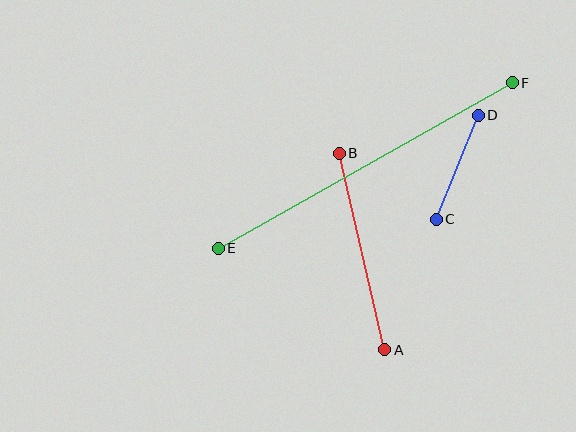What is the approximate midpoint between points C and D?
The midpoint is at approximately (457, 167) pixels.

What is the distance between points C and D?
The distance is approximately 113 pixels.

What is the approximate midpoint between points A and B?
The midpoint is at approximately (362, 251) pixels.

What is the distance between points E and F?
The distance is approximately 337 pixels.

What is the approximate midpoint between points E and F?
The midpoint is at approximately (365, 166) pixels.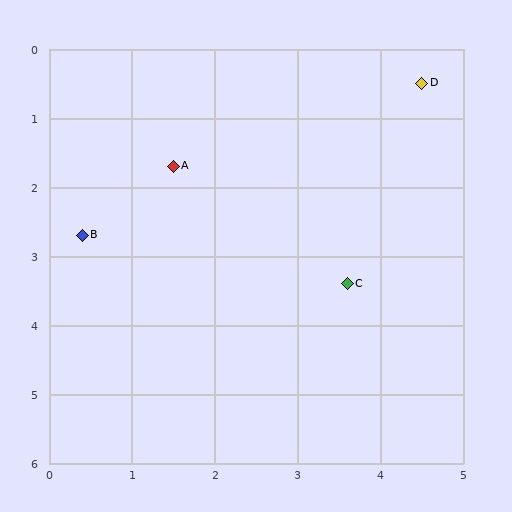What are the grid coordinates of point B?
Point B is at approximately (0.4, 2.7).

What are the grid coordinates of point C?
Point C is at approximately (3.6, 3.4).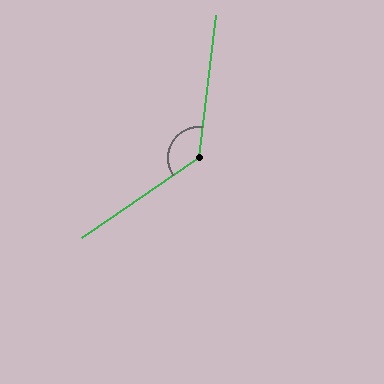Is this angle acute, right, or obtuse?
It is obtuse.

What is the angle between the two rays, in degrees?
Approximately 131 degrees.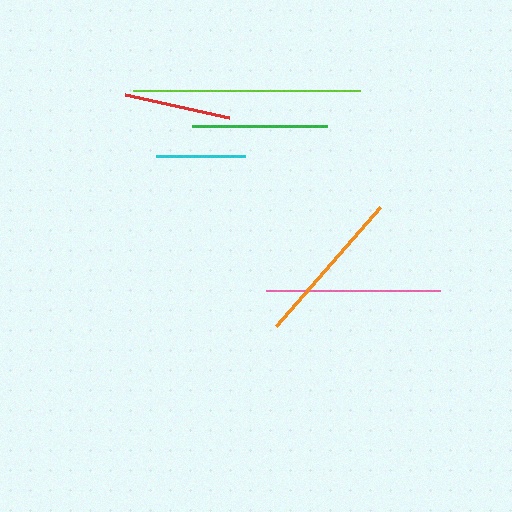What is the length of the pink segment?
The pink segment is approximately 174 pixels long.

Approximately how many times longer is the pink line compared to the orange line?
The pink line is approximately 1.1 times the length of the orange line.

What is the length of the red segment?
The red segment is approximately 107 pixels long.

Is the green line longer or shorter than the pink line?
The pink line is longer than the green line.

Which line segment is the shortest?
The cyan line is the shortest at approximately 88 pixels.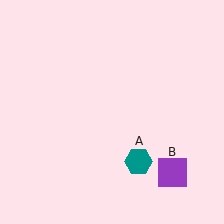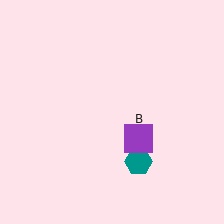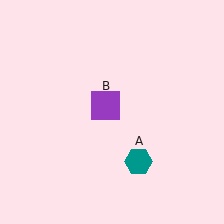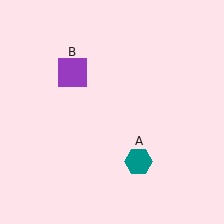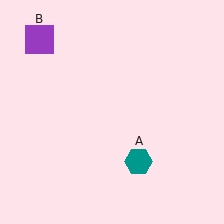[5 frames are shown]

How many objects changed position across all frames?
1 object changed position: purple square (object B).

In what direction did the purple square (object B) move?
The purple square (object B) moved up and to the left.